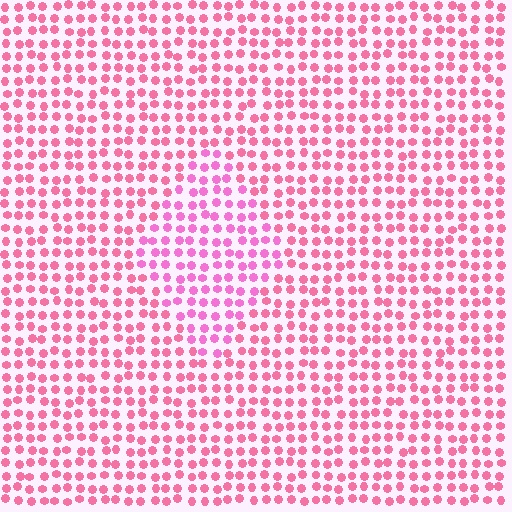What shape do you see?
I see a diamond.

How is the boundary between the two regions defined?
The boundary is defined purely by a slight shift in hue (about 22 degrees). Spacing, size, and orientation are identical on both sides.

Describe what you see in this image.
The image is filled with small pink elements in a uniform arrangement. A diamond-shaped region is visible where the elements are tinted to a slightly different hue, forming a subtle color boundary.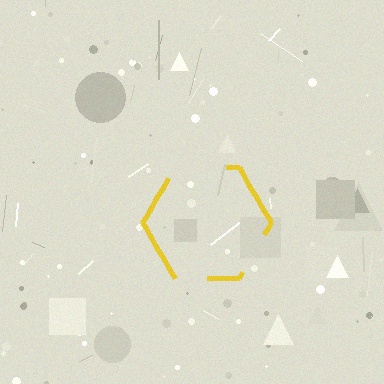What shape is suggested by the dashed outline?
The dashed outline suggests a hexagon.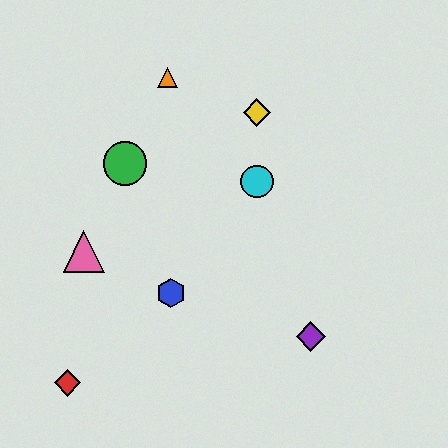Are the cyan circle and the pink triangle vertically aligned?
No, the cyan circle is at x≈257 and the pink triangle is at x≈84.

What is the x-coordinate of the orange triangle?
The orange triangle is at x≈168.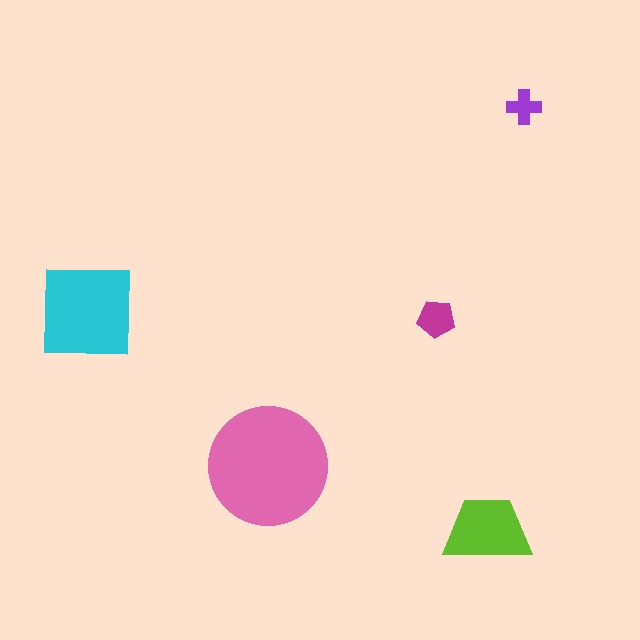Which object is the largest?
The pink circle.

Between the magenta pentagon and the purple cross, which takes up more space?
The magenta pentagon.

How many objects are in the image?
There are 5 objects in the image.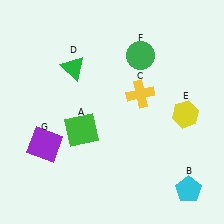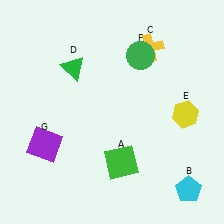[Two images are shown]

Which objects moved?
The objects that moved are: the green square (A), the yellow cross (C).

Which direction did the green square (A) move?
The green square (A) moved right.